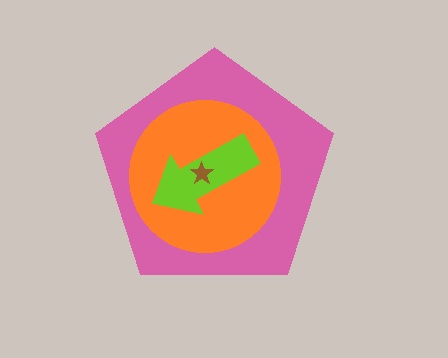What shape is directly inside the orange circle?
The lime arrow.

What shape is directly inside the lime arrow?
The brown star.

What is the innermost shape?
The brown star.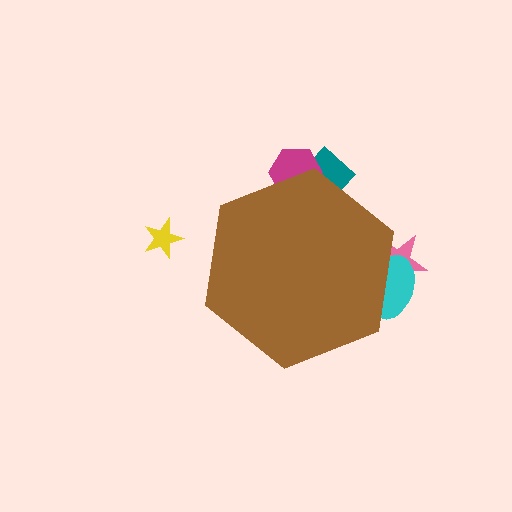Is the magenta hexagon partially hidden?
Yes, the magenta hexagon is partially hidden behind the brown hexagon.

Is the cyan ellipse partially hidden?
Yes, the cyan ellipse is partially hidden behind the brown hexagon.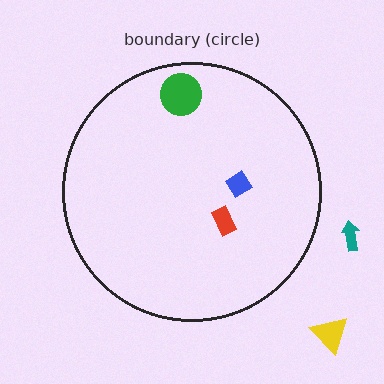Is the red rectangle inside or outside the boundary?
Inside.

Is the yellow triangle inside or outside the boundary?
Outside.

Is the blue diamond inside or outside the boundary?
Inside.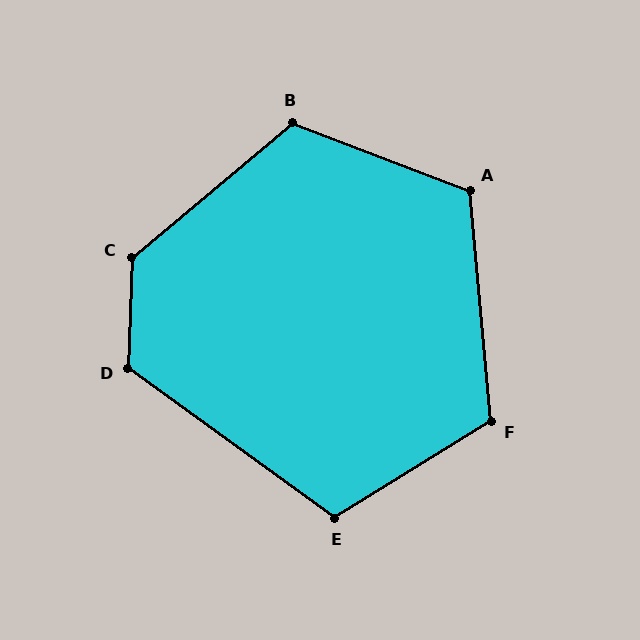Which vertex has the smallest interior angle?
E, at approximately 112 degrees.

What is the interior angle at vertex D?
Approximately 124 degrees (obtuse).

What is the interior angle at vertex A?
Approximately 116 degrees (obtuse).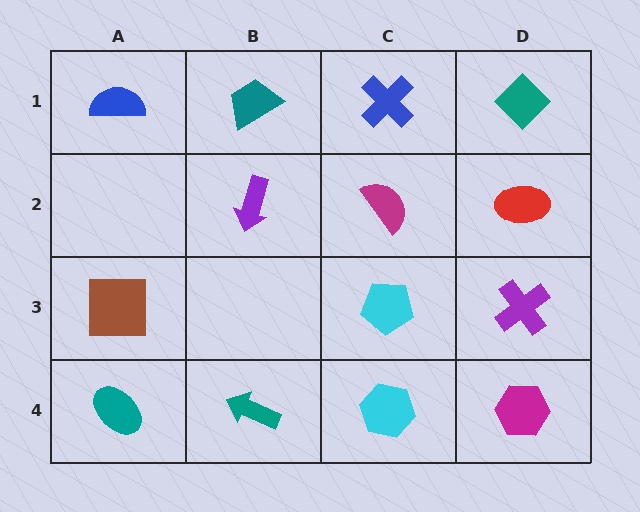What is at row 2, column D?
A red ellipse.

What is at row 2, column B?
A purple arrow.